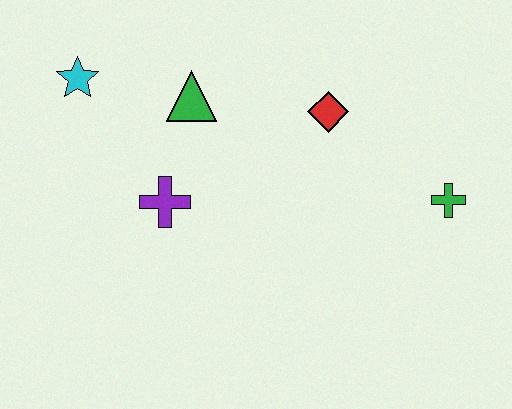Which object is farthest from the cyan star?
The green cross is farthest from the cyan star.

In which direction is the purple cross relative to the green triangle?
The purple cross is below the green triangle.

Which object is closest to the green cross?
The red diamond is closest to the green cross.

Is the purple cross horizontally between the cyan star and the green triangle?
Yes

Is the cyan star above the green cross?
Yes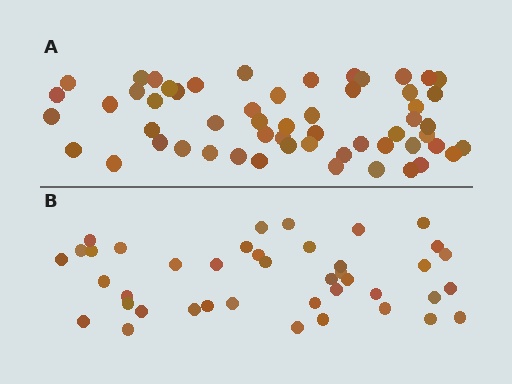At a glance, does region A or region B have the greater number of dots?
Region A (the top region) has more dots.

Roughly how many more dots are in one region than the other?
Region A has approximately 15 more dots than region B.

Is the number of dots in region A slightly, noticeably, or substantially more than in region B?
Region A has noticeably more, but not dramatically so. The ratio is roughly 1.4 to 1.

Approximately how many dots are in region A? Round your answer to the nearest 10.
About 60 dots. (The exact count is 56, which rounds to 60.)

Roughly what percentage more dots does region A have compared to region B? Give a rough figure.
About 35% more.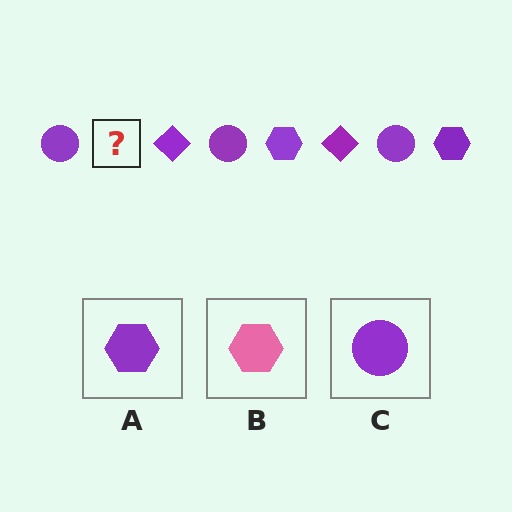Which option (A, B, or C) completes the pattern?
A.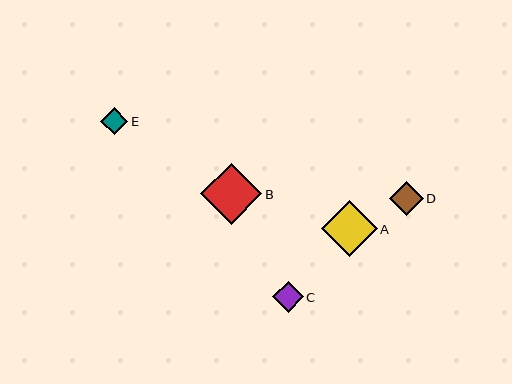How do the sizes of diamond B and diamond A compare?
Diamond B and diamond A are approximately the same size.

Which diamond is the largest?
Diamond B is the largest with a size of approximately 61 pixels.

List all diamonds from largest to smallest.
From largest to smallest: B, A, D, C, E.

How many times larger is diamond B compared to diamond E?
Diamond B is approximately 2.3 times the size of diamond E.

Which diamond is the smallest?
Diamond E is the smallest with a size of approximately 27 pixels.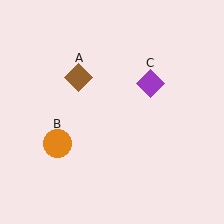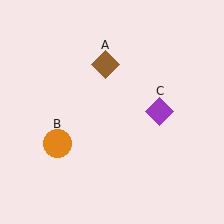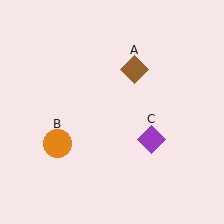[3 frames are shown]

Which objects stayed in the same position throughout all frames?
Orange circle (object B) remained stationary.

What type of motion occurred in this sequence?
The brown diamond (object A), purple diamond (object C) rotated clockwise around the center of the scene.